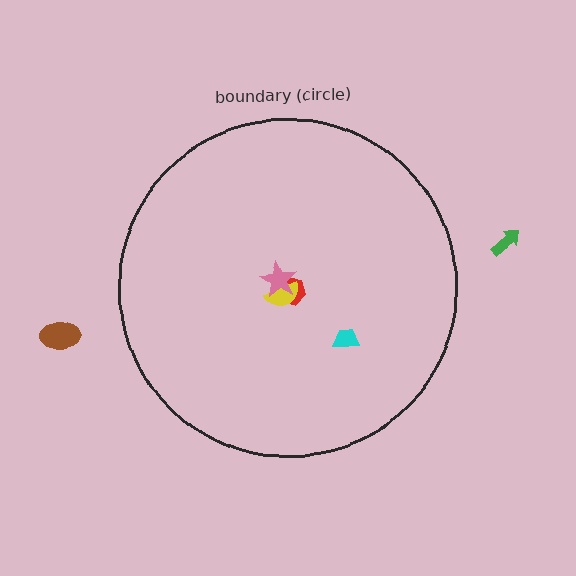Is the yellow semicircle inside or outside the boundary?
Inside.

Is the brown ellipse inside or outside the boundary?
Outside.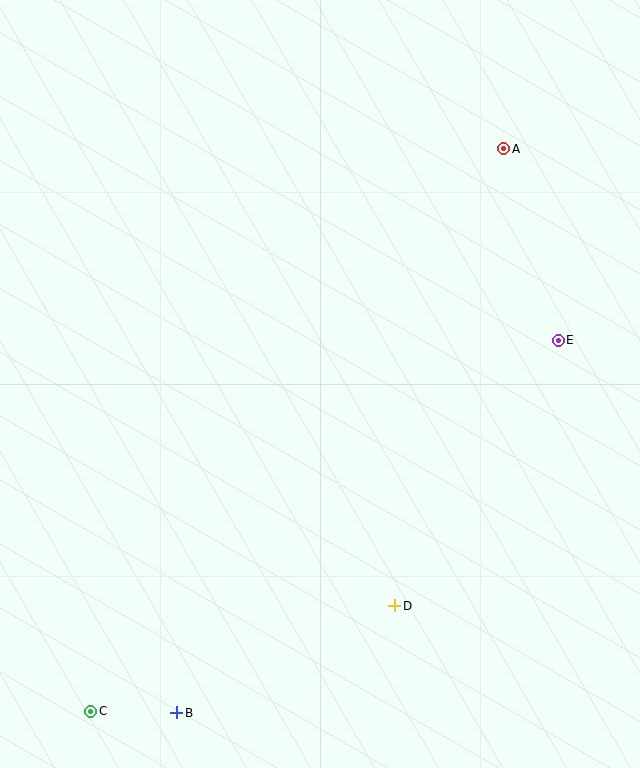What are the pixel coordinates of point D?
Point D is at (395, 606).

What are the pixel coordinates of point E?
Point E is at (558, 340).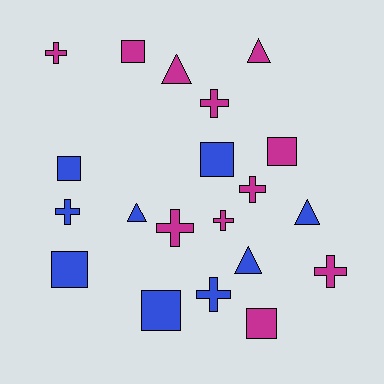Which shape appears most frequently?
Cross, with 8 objects.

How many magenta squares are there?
There are 3 magenta squares.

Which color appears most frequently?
Magenta, with 11 objects.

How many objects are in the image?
There are 20 objects.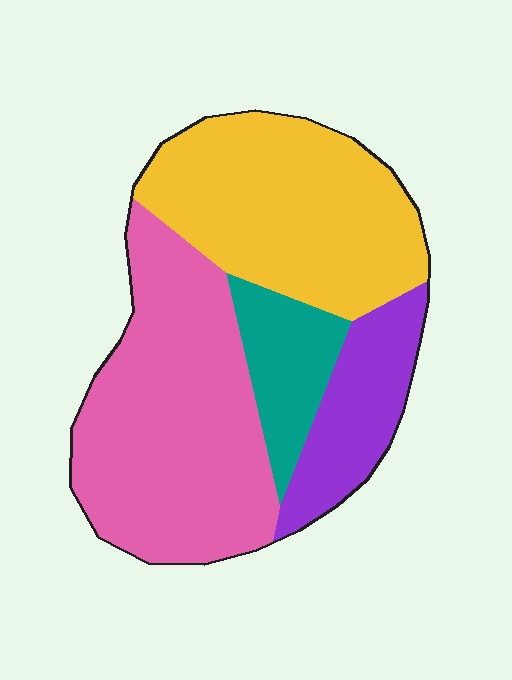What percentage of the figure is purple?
Purple covers 14% of the figure.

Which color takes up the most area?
Pink, at roughly 40%.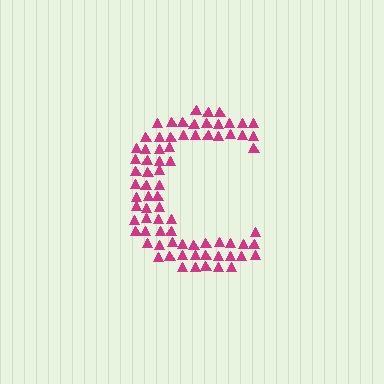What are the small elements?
The small elements are triangles.